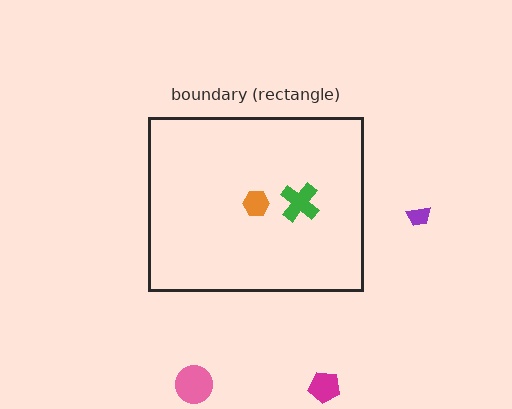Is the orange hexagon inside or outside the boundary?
Inside.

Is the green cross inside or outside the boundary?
Inside.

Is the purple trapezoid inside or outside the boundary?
Outside.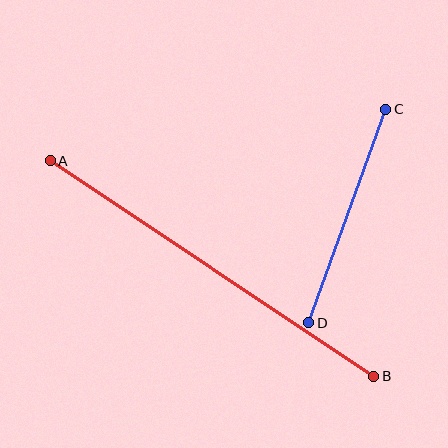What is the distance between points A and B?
The distance is approximately 389 pixels.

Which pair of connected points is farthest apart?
Points A and B are farthest apart.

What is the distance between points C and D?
The distance is approximately 227 pixels.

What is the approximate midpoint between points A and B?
The midpoint is at approximately (212, 269) pixels.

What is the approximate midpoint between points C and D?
The midpoint is at approximately (347, 216) pixels.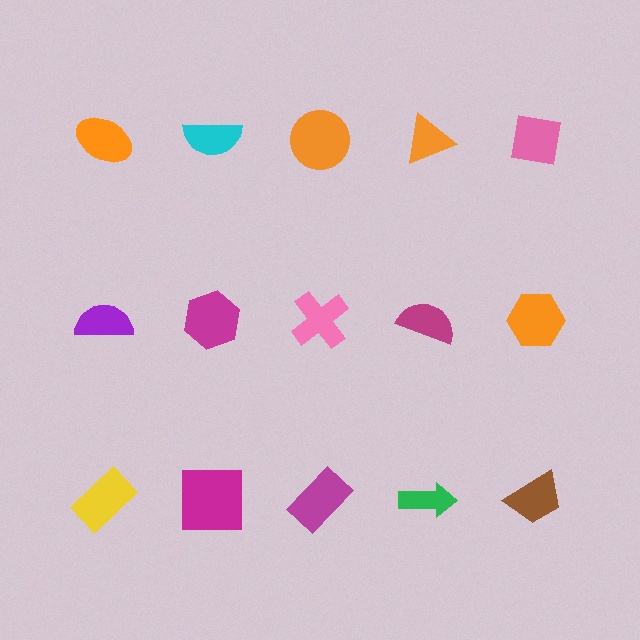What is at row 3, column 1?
A yellow rectangle.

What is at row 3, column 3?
A magenta rectangle.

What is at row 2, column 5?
An orange hexagon.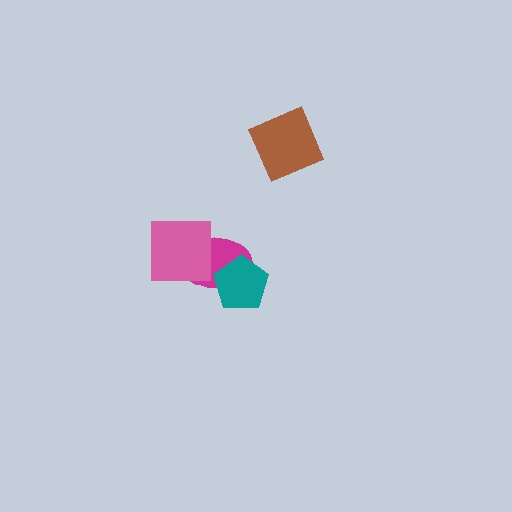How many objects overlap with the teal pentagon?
1 object overlaps with the teal pentagon.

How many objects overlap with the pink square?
1 object overlaps with the pink square.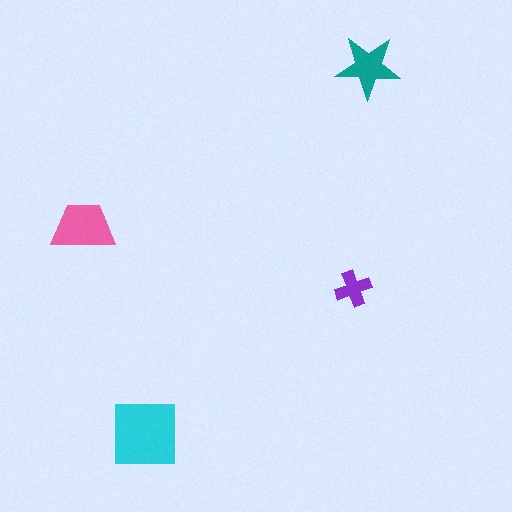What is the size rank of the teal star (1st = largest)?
3rd.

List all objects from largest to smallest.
The cyan square, the pink trapezoid, the teal star, the purple cross.